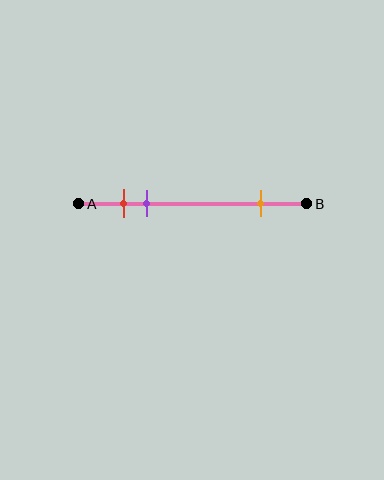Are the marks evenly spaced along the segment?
No, the marks are not evenly spaced.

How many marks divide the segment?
There are 3 marks dividing the segment.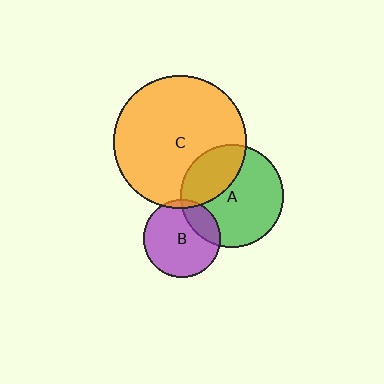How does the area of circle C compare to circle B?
Approximately 2.9 times.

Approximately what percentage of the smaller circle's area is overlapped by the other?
Approximately 20%.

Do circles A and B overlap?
Yes.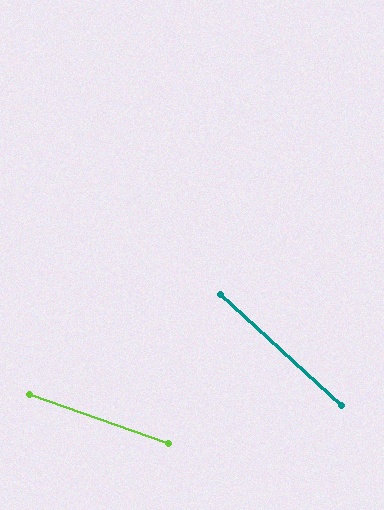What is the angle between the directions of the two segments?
Approximately 23 degrees.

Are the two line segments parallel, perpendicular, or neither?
Neither parallel nor perpendicular — they differ by about 23°.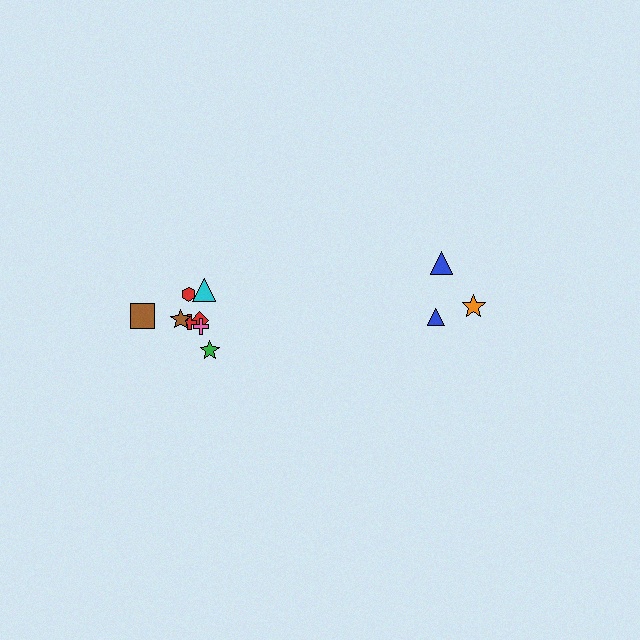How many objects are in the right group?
There are 3 objects.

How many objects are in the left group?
There are 8 objects.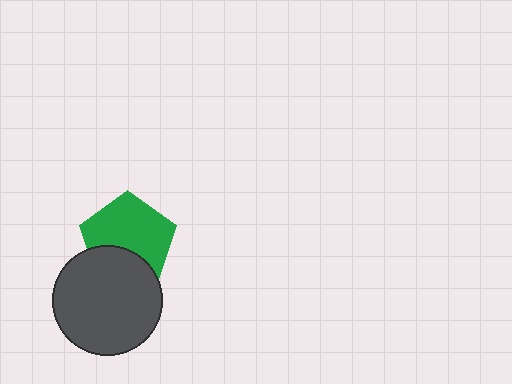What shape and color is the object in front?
The object in front is a dark gray circle.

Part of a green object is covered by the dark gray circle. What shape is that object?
It is a pentagon.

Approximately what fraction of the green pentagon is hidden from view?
Roughly 32% of the green pentagon is hidden behind the dark gray circle.